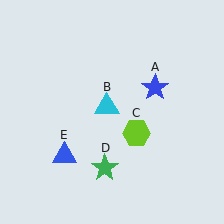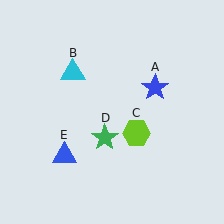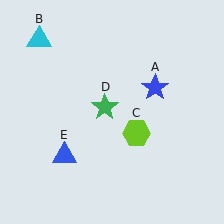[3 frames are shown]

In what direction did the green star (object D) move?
The green star (object D) moved up.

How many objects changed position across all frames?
2 objects changed position: cyan triangle (object B), green star (object D).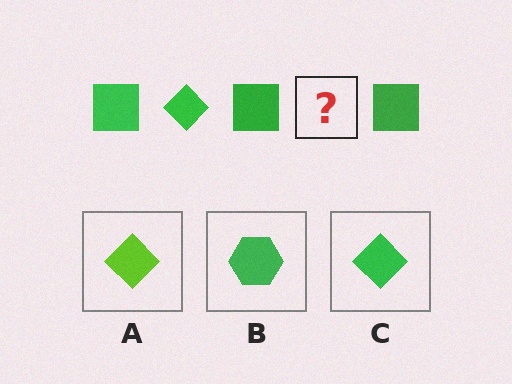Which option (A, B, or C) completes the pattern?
C.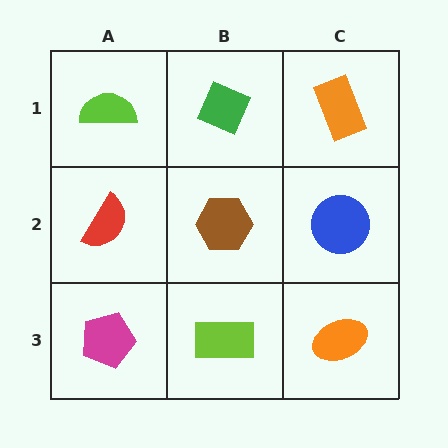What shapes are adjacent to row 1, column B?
A brown hexagon (row 2, column B), a lime semicircle (row 1, column A), an orange rectangle (row 1, column C).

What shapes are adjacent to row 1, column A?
A red semicircle (row 2, column A), a green diamond (row 1, column B).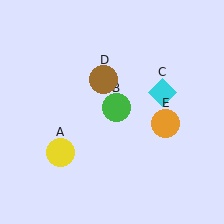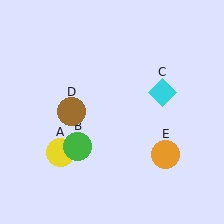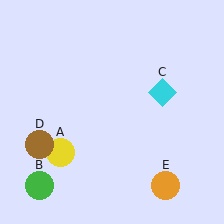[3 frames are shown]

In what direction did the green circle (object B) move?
The green circle (object B) moved down and to the left.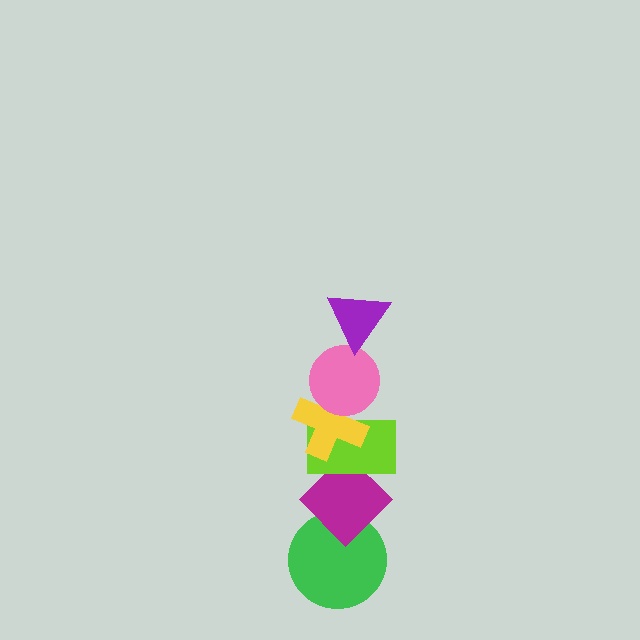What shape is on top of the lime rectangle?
The yellow cross is on top of the lime rectangle.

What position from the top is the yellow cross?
The yellow cross is 3rd from the top.